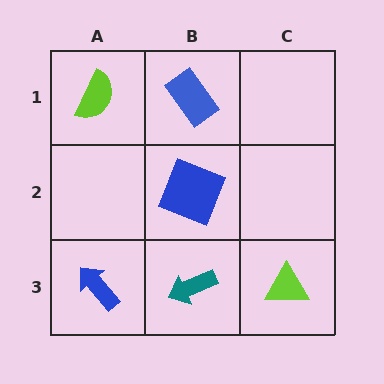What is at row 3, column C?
A lime triangle.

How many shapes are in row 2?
1 shape.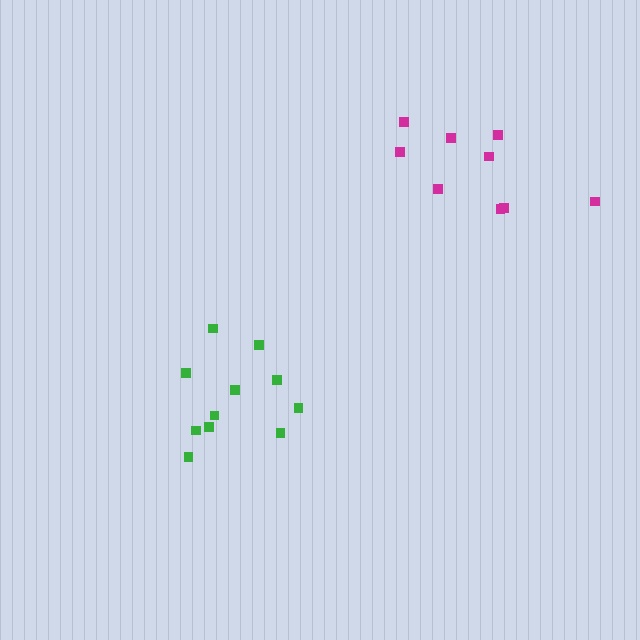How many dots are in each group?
Group 1: 11 dots, Group 2: 9 dots (20 total).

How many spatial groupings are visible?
There are 2 spatial groupings.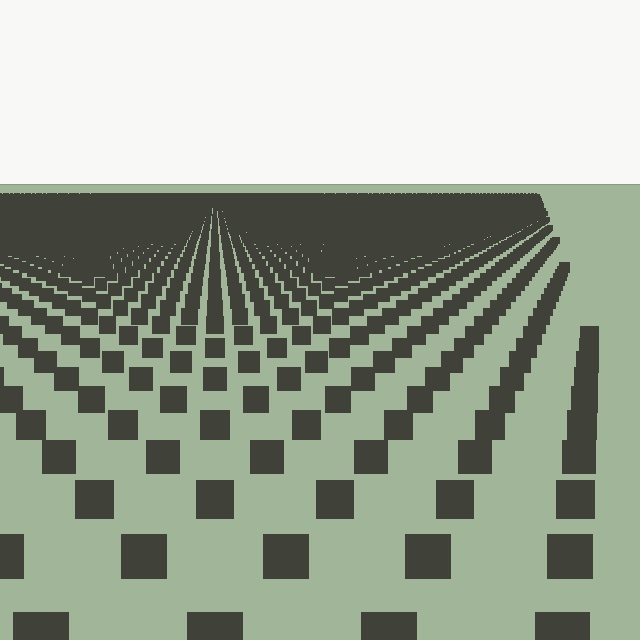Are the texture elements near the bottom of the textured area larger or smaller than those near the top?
Larger. Near the bottom, elements are closer to the viewer and appear at a bigger on-screen size.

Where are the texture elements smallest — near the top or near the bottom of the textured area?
Near the top.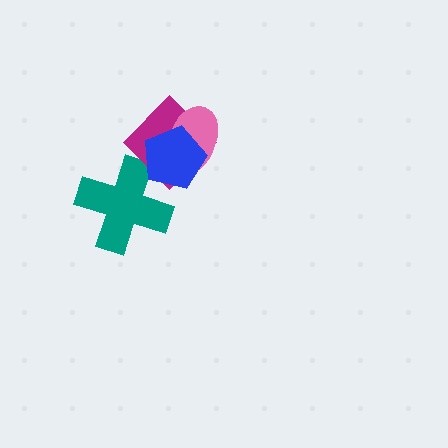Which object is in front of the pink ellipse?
The blue pentagon is in front of the pink ellipse.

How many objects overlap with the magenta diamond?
3 objects overlap with the magenta diamond.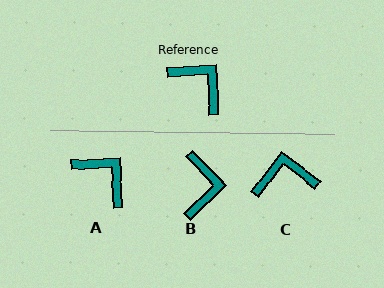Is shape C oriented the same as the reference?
No, it is off by about 50 degrees.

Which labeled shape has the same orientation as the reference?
A.